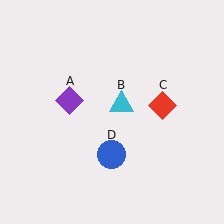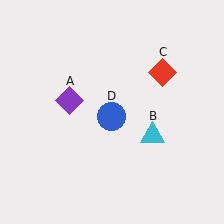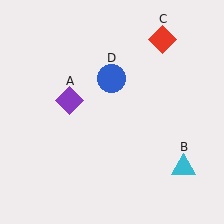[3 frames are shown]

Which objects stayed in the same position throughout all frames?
Purple diamond (object A) remained stationary.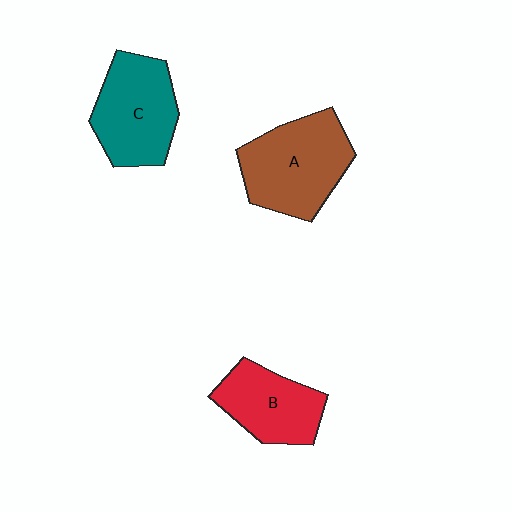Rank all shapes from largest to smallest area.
From largest to smallest: A (brown), C (teal), B (red).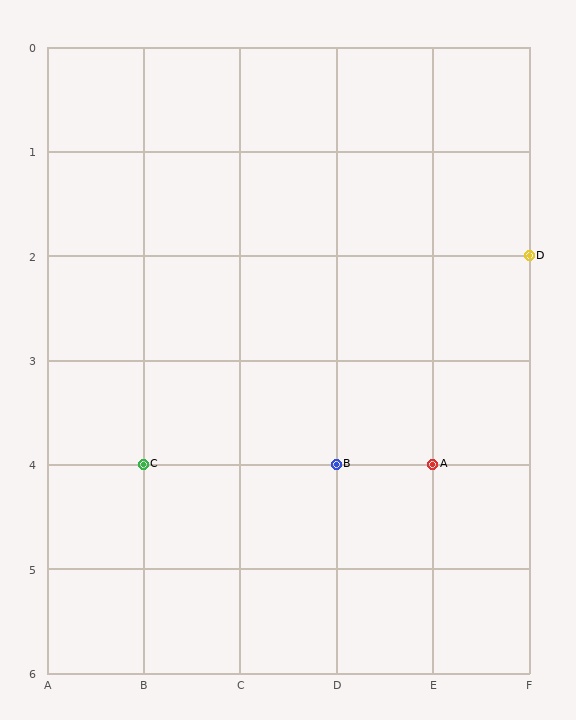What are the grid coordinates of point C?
Point C is at grid coordinates (B, 4).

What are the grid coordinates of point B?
Point B is at grid coordinates (D, 4).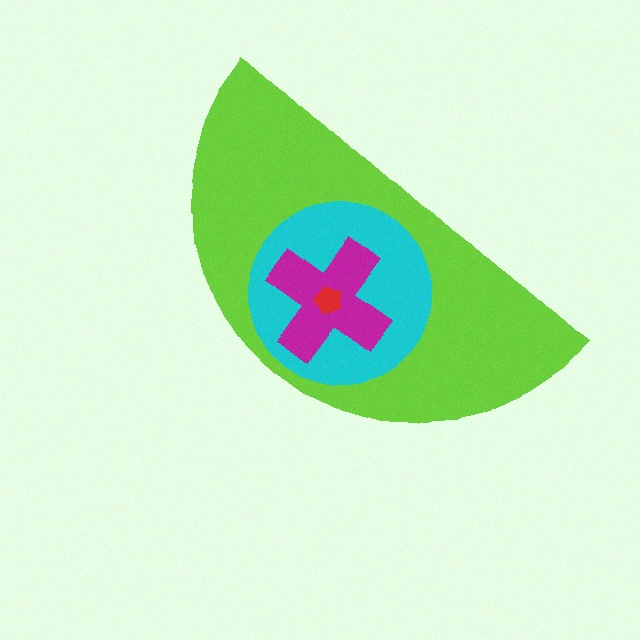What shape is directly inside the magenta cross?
The red pentagon.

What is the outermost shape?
The lime semicircle.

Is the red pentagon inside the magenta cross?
Yes.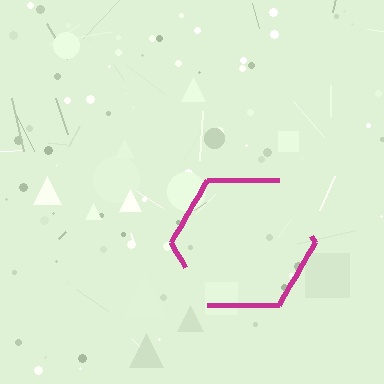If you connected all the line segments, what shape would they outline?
They would outline a hexagon.